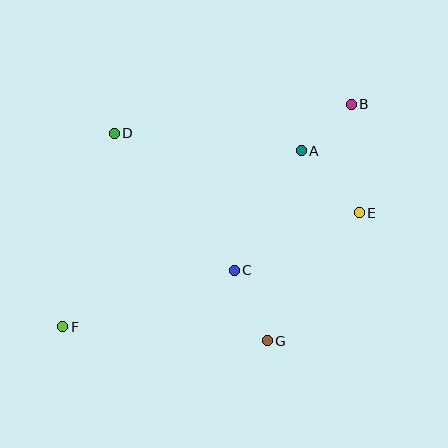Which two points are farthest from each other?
Points B and F are farthest from each other.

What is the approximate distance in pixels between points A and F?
The distance between A and F is approximately 296 pixels.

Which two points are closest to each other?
Points A and B are closest to each other.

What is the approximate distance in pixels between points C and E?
The distance between C and E is approximately 137 pixels.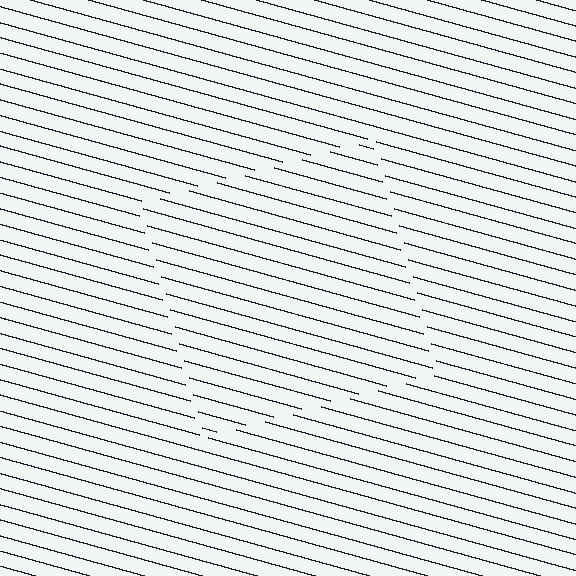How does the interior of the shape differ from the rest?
The interior of the shape contains the same grating, shifted by half a period — the contour is defined by the phase discontinuity where line-ends from the inner and outer gratings abut.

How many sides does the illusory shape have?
4 sides — the line-ends trace a square.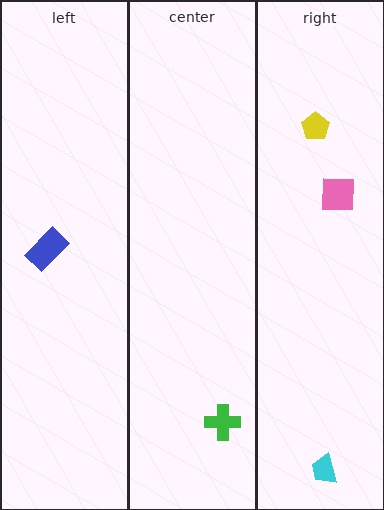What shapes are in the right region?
The yellow pentagon, the cyan trapezoid, the pink square.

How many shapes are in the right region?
3.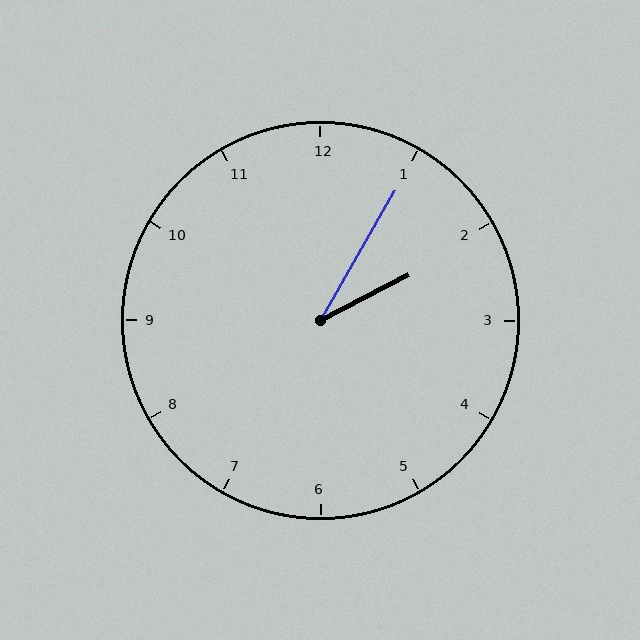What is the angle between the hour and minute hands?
Approximately 32 degrees.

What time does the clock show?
2:05.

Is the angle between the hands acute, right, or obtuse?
It is acute.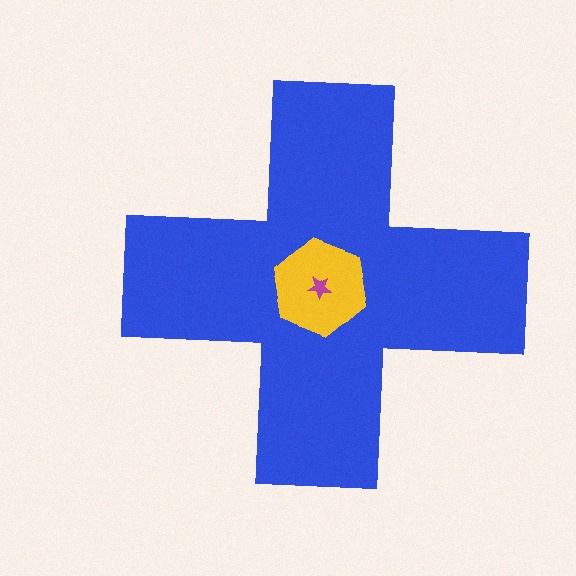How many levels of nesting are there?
3.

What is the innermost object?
The magenta star.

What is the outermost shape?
The blue cross.